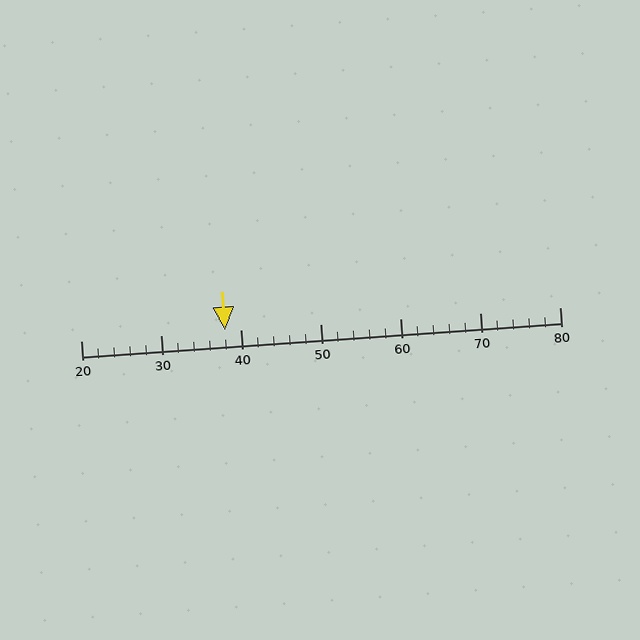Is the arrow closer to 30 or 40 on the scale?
The arrow is closer to 40.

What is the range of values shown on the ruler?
The ruler shows values from 20 to 80.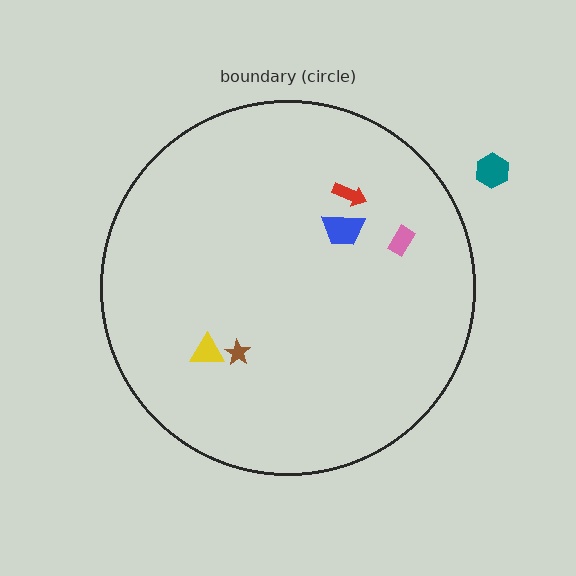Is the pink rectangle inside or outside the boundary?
Inside.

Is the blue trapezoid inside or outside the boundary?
Inside.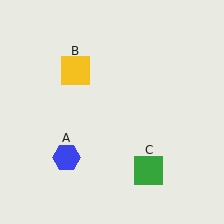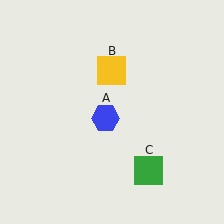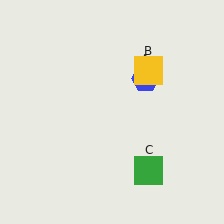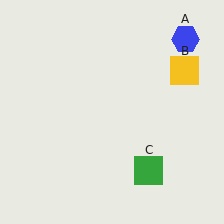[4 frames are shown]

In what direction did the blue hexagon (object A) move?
The blue hexagon (object A) moved up and to the right.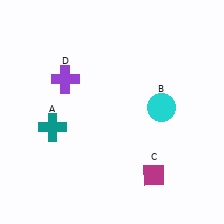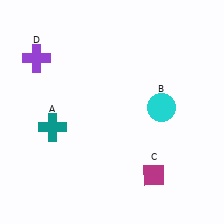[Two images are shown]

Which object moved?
The purple cross (D) moved left.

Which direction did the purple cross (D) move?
The purple cross (D) moved left.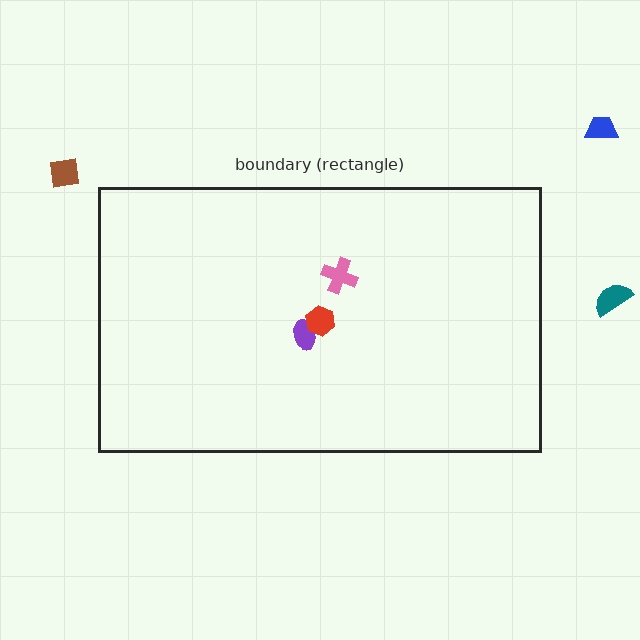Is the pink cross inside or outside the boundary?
Inside.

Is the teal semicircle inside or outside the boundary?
Outside.